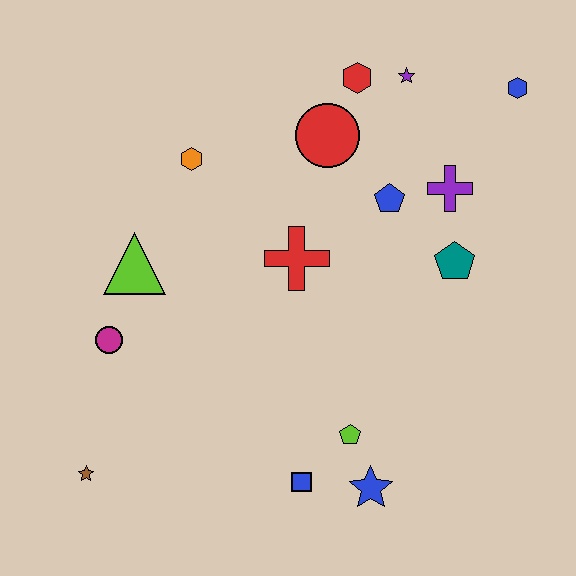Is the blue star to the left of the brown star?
No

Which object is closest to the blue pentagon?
The purple cross is closest to the blue pentagon.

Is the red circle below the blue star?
No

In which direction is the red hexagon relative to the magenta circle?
The red hexagon is above the magenta circle.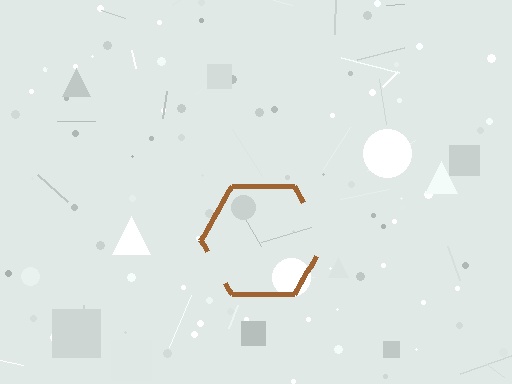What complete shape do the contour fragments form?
The contour fragments form a hexagon.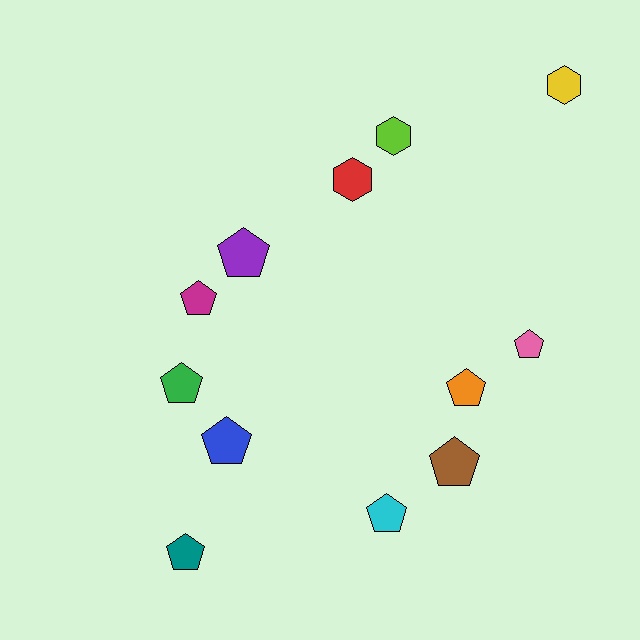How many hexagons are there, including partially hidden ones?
There are 3 hexagons.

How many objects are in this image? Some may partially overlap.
There are 12 objects.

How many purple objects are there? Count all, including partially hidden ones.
There is 1 purple object.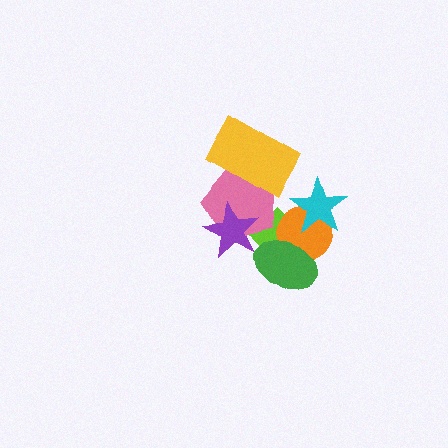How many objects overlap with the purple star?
2 objects overlap with the purple star.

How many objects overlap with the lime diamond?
5 objects overlap with the lime diamond.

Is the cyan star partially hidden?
No, no other shape covers it.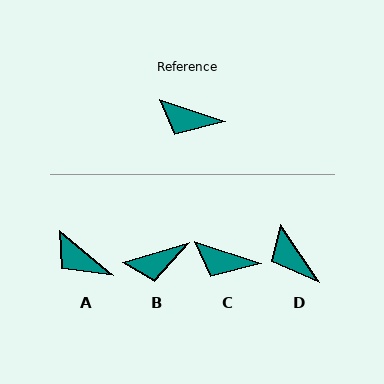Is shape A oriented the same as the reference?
No, it is off by about 22 degrees.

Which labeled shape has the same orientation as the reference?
C.